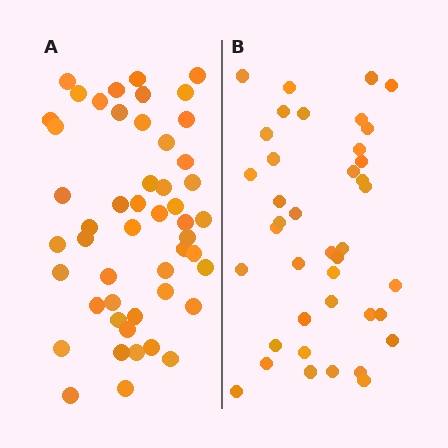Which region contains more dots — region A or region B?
Region A (the left region) has more dots.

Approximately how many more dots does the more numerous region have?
Region A has roughly 10 or so more dots than region B.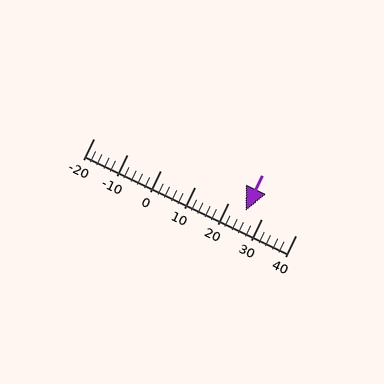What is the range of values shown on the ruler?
The ruler shows values from -20 to 40.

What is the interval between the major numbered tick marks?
The major tick marks are spaced 10 units apart.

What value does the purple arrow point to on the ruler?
The purple arrow points to approximately 25.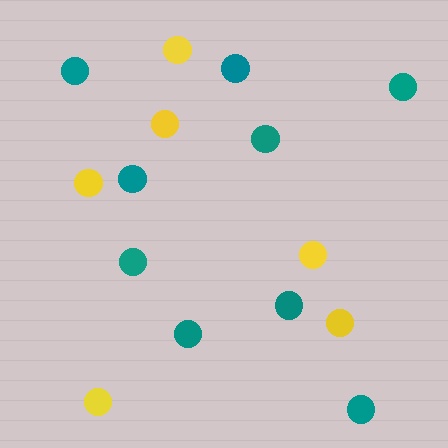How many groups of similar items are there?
There are 2 groups: one group of yellow circles (6) and one group of teal circles (9).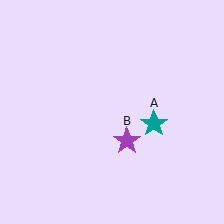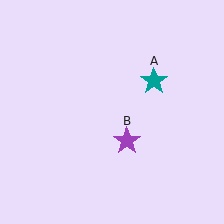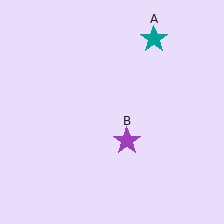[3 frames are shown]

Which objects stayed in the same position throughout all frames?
Purple star (object B) remained stationary.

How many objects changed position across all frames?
1 object changed position: teal star (object A).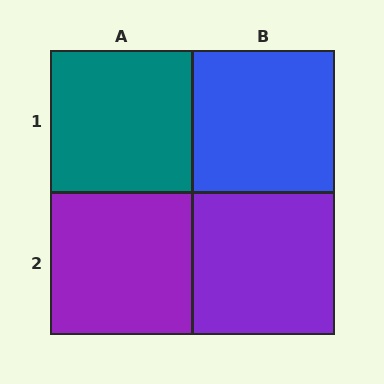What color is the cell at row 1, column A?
Teal.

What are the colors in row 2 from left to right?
Purple, purple.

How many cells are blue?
1 cell is blue.